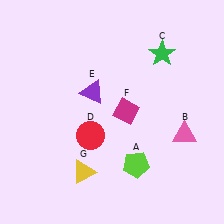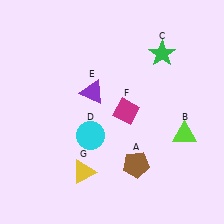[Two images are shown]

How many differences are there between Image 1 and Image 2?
There are 3 differences between the two images.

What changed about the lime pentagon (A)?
In Image 1, A is lime. In Image 2, it changed to brown.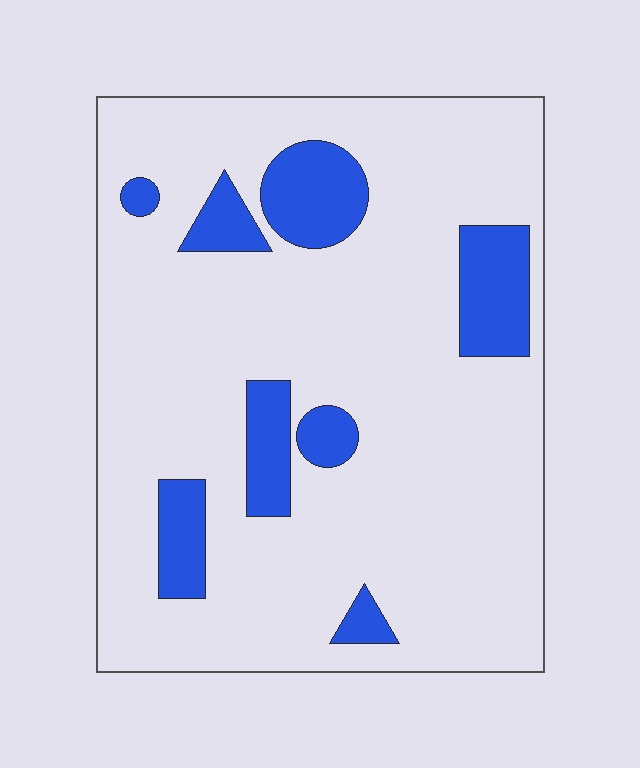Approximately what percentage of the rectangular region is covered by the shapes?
Approximately 15%.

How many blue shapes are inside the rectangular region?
8.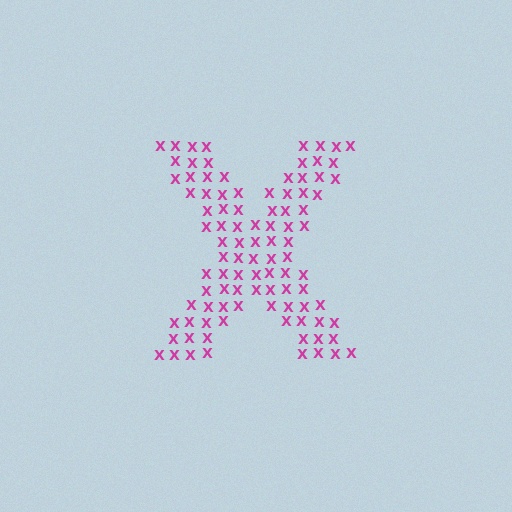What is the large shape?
The large shape is the letter X.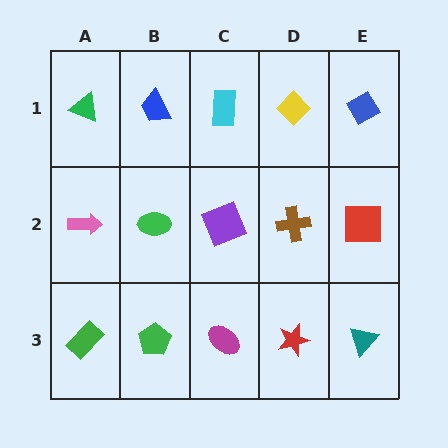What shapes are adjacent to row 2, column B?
A blue trapezoid (row 1, column B), a green pentagon (row 3, column B), a pink arrow (row 2, column A), a purple square (row 2, column C).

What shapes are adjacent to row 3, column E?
A red square (row 2, column E), a red star (row 3, column D).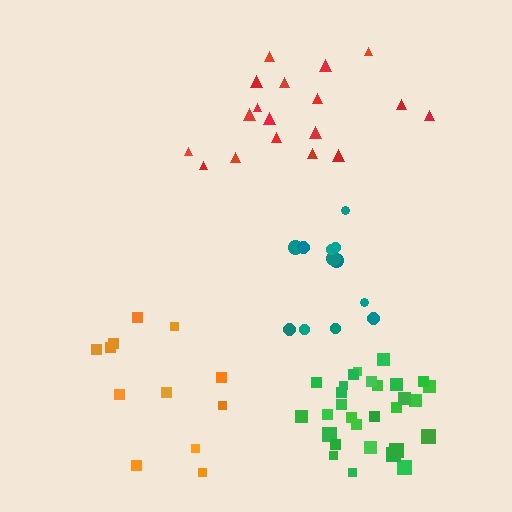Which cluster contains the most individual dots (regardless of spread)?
Green (29).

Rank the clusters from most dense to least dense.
green, teal, red, orange.